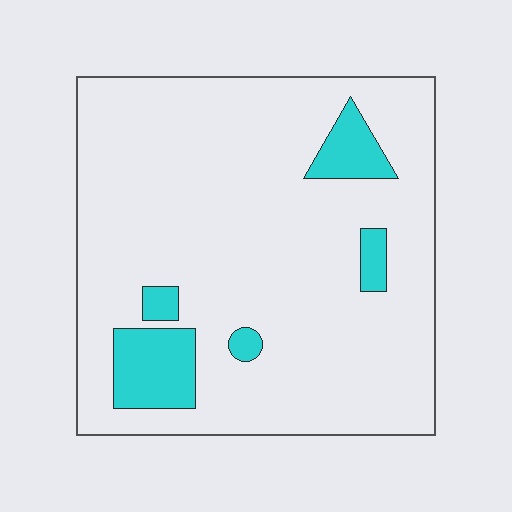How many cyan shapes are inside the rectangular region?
5.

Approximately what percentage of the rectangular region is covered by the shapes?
Approximately 10%.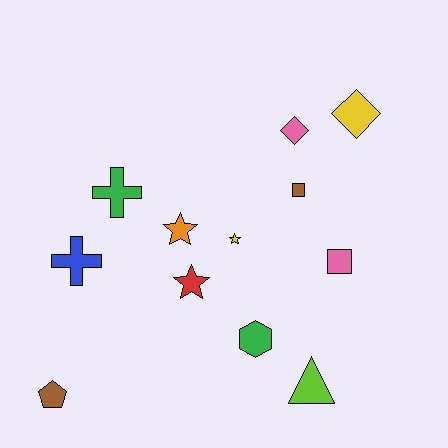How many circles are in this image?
There are no circles.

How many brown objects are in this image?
There are 2 brown objects.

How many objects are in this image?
There are 12 objects.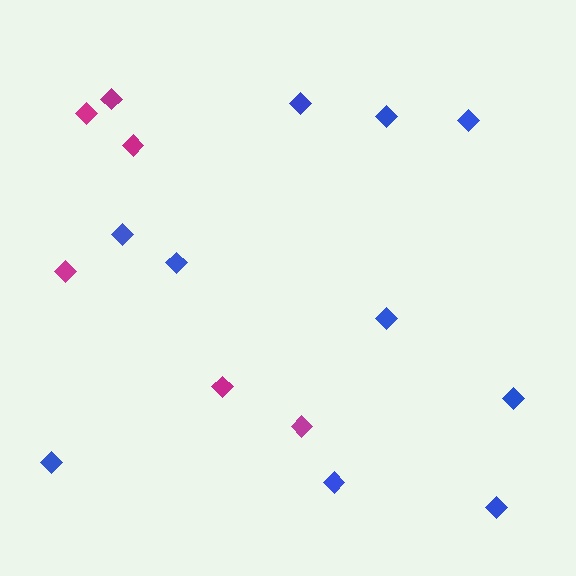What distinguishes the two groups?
There are 2 groups: one group of magenta diamonds (6) and one group of blue diamonds (10).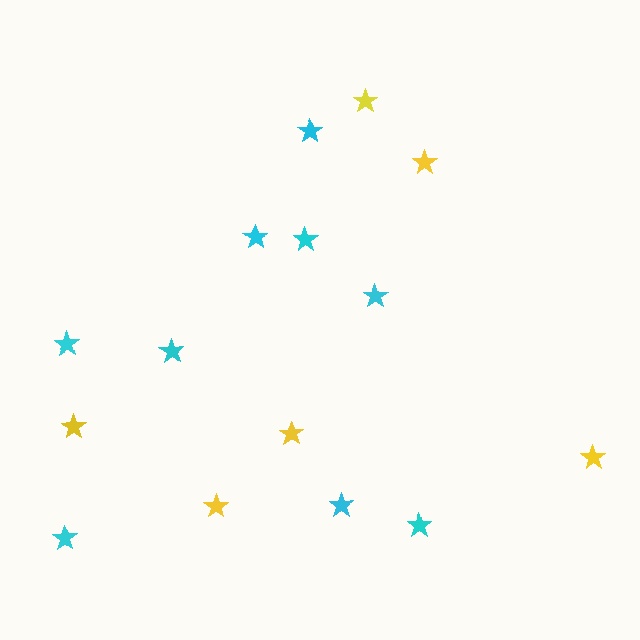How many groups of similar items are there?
There are 2 groups: one group of cyan stars (9) and one group of yellow stars (6).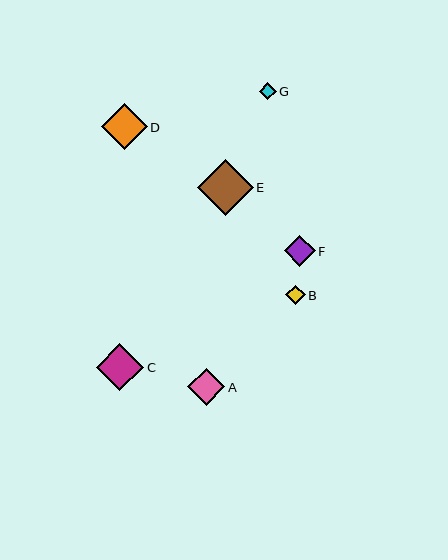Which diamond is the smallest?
Diamond G is the smallest with a size of approximately 17 pixels.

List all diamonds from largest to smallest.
From largest to smallest: E, C, D, A, F, B, G.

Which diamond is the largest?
Diamond E is the largest with a size of approximately 55 pixels.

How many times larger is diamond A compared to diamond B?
Diamond A is approximately 1.9 times the size of diamond B.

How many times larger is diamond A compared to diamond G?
Diamond A is approximately 2.1 times the size of diamond G.